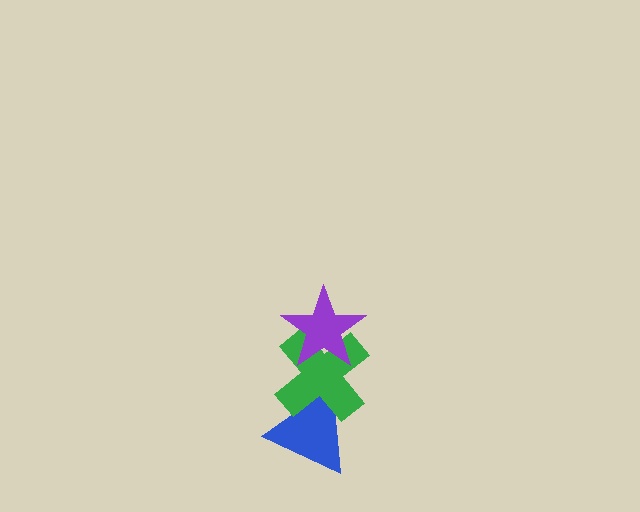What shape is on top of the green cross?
The purple star is on top of the green cross.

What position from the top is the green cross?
The green cross is 2nd from the top.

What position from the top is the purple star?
The purple star is 1st from the top.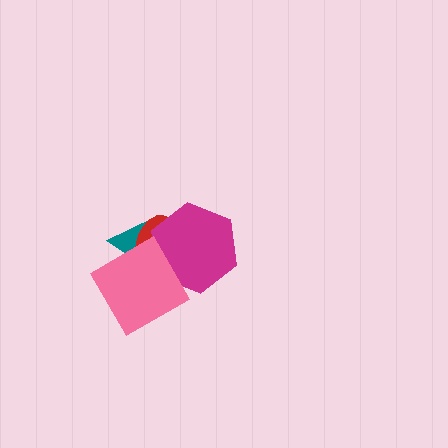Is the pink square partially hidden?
No, no other shape covers it.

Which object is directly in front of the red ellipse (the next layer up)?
The magenta hexagon is directly in front of the red ellipse.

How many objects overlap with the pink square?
3 objects overlap with the pink square.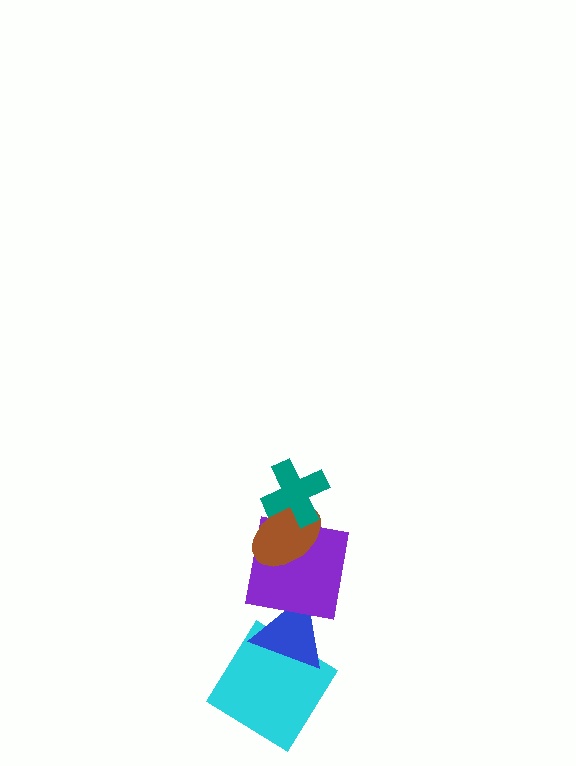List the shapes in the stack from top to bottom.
From top to bottom: the teal cross, the brown ellipse, the purple square, the blue triangle, the cyan diamond.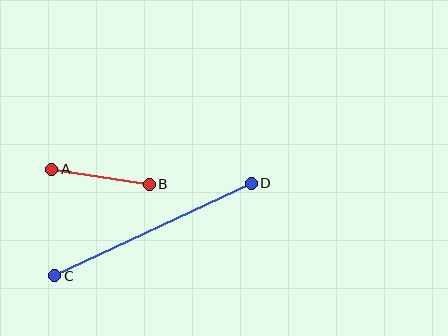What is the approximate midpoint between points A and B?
The midpoint is at approximately (101, 177) pixels.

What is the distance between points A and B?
The distance is approximately 99 pixels.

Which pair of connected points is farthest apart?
Points C and D are farthest apart.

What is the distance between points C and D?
The distance is approximately 217 pixels.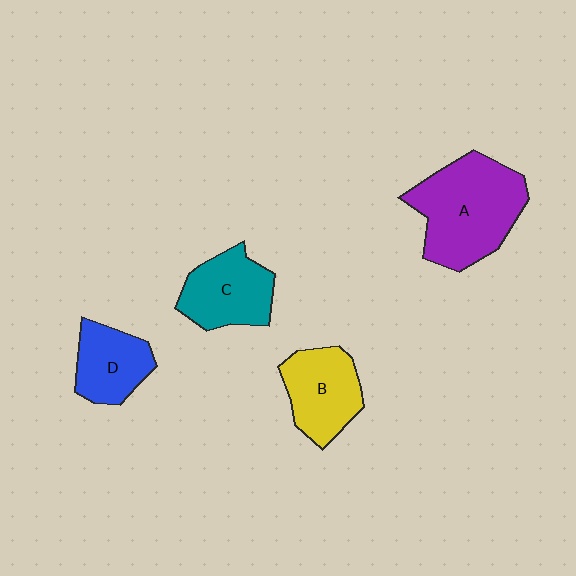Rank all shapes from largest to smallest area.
From largest to smallest: A (purple), B (yellow), C (teal), D (blue).